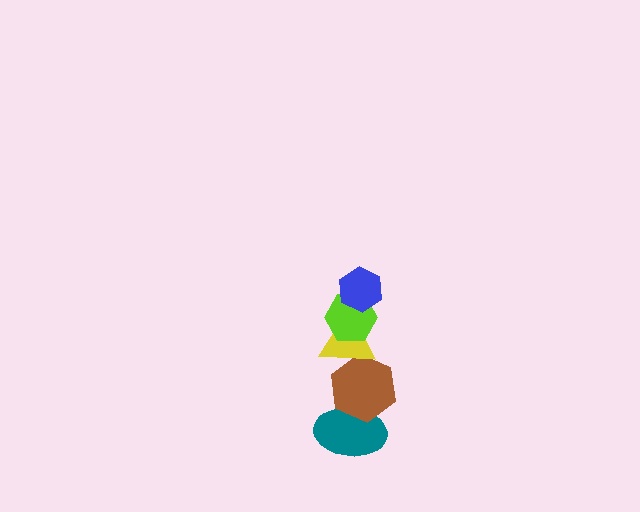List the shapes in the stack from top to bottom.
From top to bottom: the blue hexagon, the lime hexagon, the yellow triangle, the brown hexagon, the teal ellipse.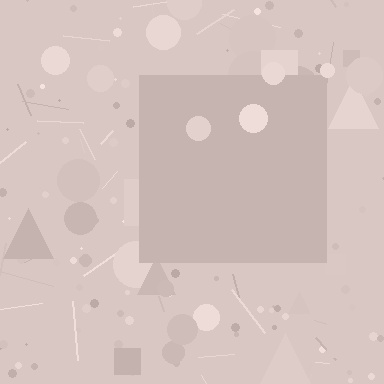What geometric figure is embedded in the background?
A square is embedded in the background.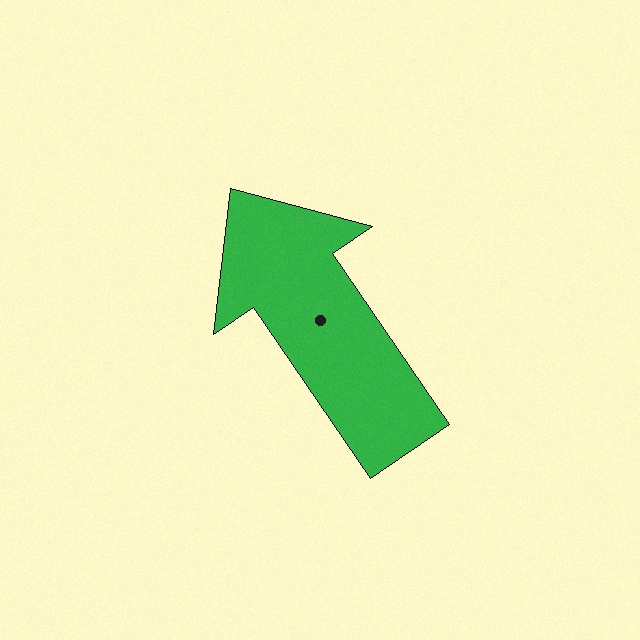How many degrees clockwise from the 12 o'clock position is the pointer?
Approximately 326 degrees.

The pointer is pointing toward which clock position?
Roughly 11 o'clock.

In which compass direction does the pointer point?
Northwest.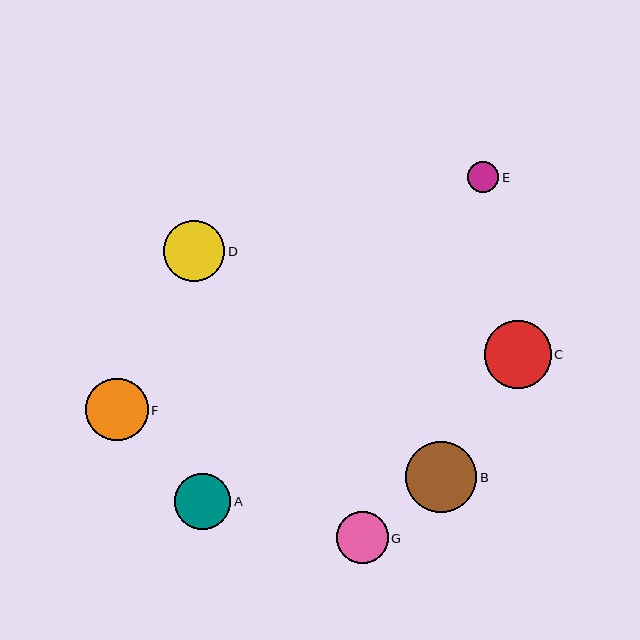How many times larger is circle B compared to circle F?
Circle B is approximately 1.1 times the size of circle F.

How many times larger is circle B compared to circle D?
Circle B is approximately 1.2 times the size of circle D.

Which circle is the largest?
Circle B is the largest with a size of approximately 71 pixels.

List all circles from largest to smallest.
From largest to smallest: B, C, F, D, A, G, E.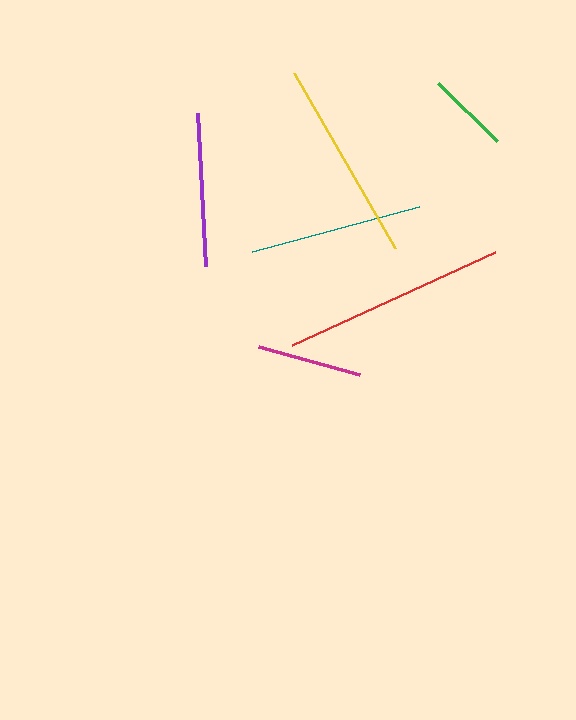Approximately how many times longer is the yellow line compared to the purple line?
The yellow line is approximately 1.3 times the length of the purple line.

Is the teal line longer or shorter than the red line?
The red line is longer than the teal line.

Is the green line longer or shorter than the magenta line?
The magenta line is longer than the green line.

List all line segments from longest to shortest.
From longest to shortest: red, yellow, teal, purple, magenta, green.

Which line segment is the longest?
The red line is the longest at approximately 222 pixels.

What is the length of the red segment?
The red segment is approximately 222 pixels long.